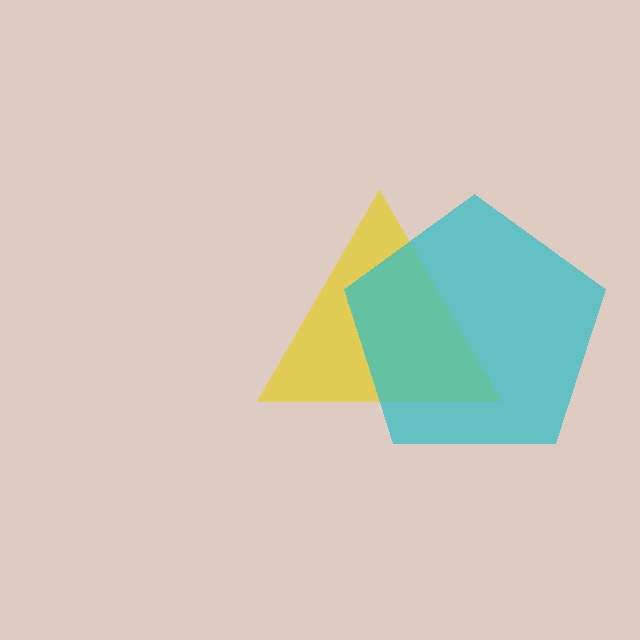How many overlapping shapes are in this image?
There are 2 overlapping shapes in the image.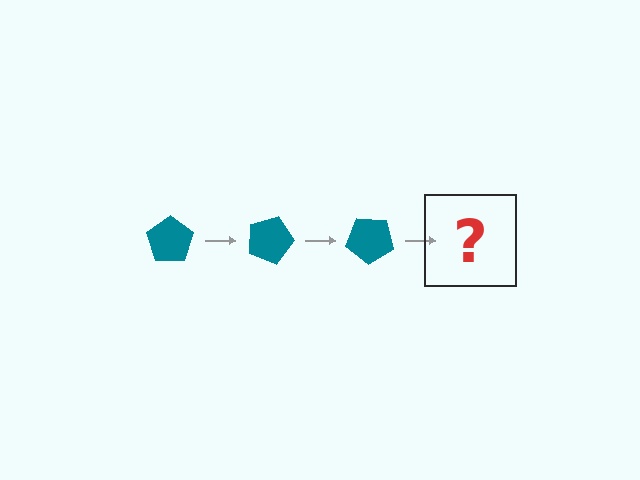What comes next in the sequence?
The next element should be a teal pentagon rotated 60 degrees.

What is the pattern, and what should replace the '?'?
The pattern is that the pentagon rotates 20 degrees each step. The '?' should be a teal pentagon rotated 60 degrees.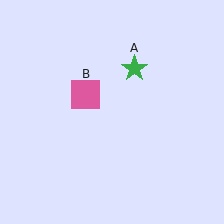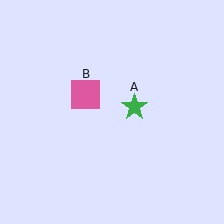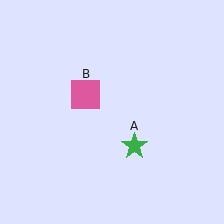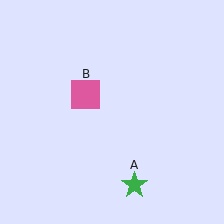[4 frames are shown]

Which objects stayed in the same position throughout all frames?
Pink square (object B) remained stationary.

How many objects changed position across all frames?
1 object changed position: green star (object A).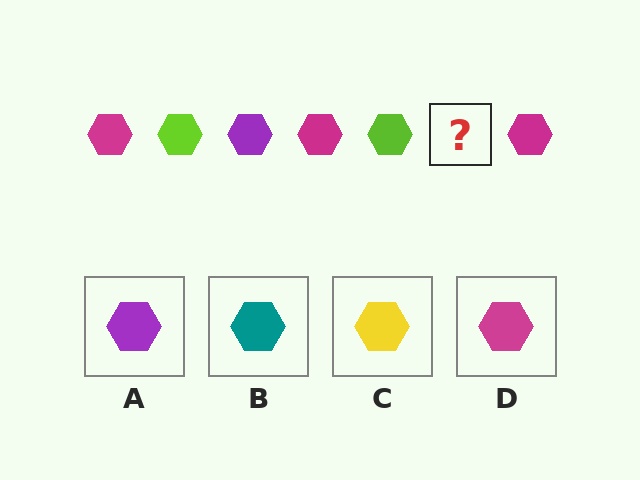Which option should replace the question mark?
Option A.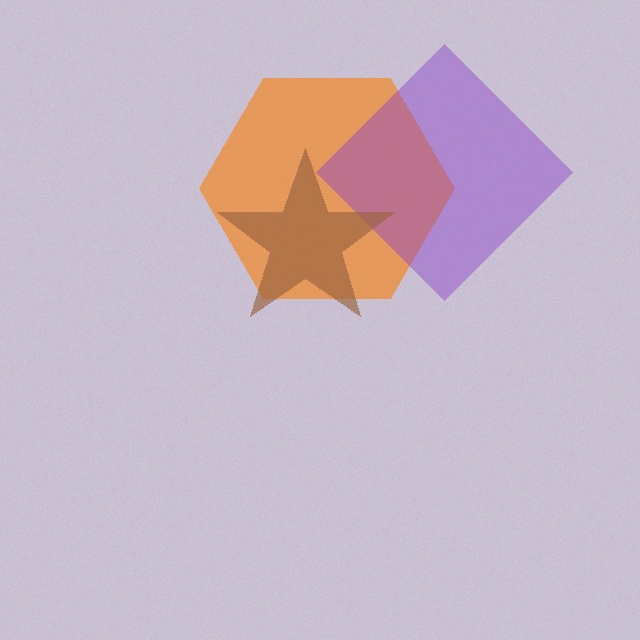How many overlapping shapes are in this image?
There are 3 overlapping shapes in the image.